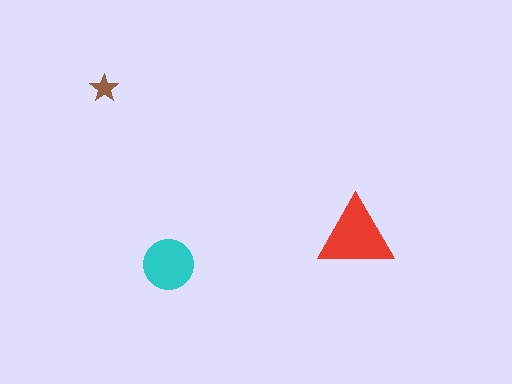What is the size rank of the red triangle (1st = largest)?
1st.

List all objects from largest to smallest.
The red triangle, the cyan circle, the brown star.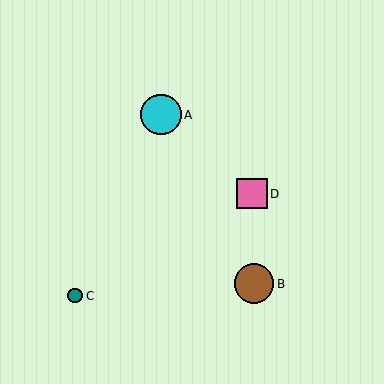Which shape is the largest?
The cyan circle (labeled A) is the largest.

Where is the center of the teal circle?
The center of the teal circle is at (75, 296).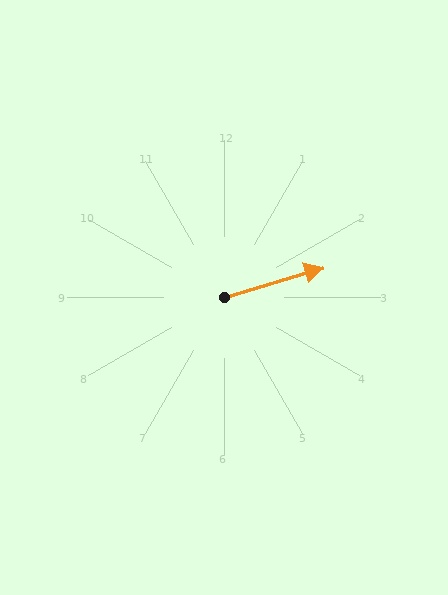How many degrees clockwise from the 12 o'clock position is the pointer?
Approximately 73 degrees.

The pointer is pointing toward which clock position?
Roughly 2 o'clock.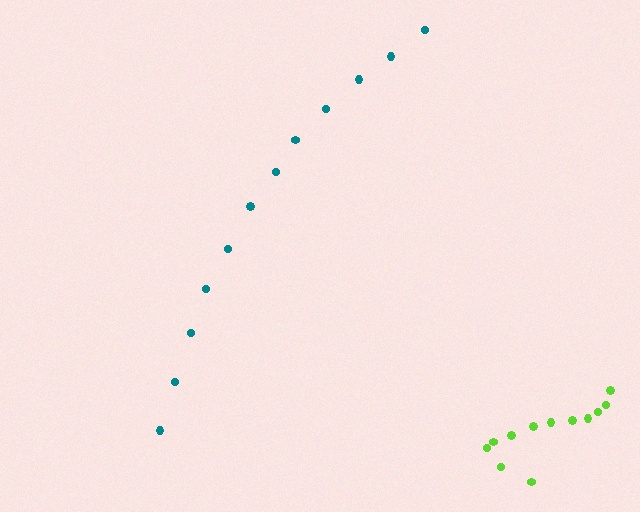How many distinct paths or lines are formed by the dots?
There are 2 distinct paths.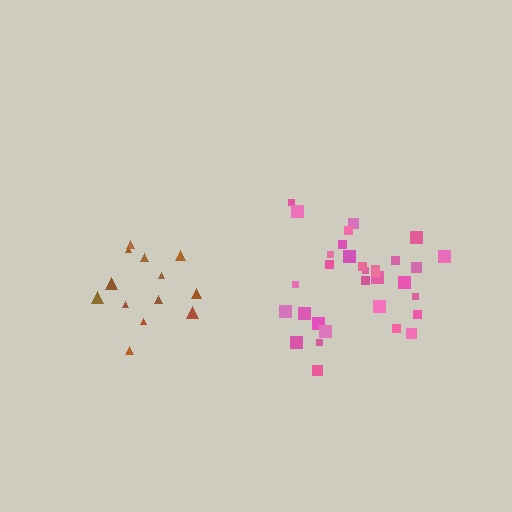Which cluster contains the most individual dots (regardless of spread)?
Pink (32).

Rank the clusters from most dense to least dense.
brown, pink.